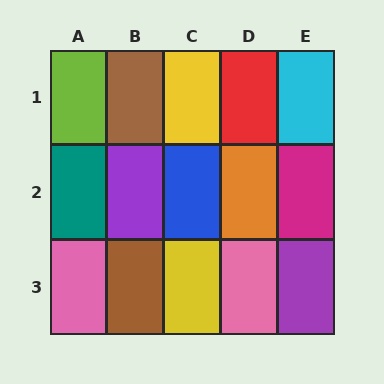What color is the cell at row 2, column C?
Blue.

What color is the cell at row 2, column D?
Orange.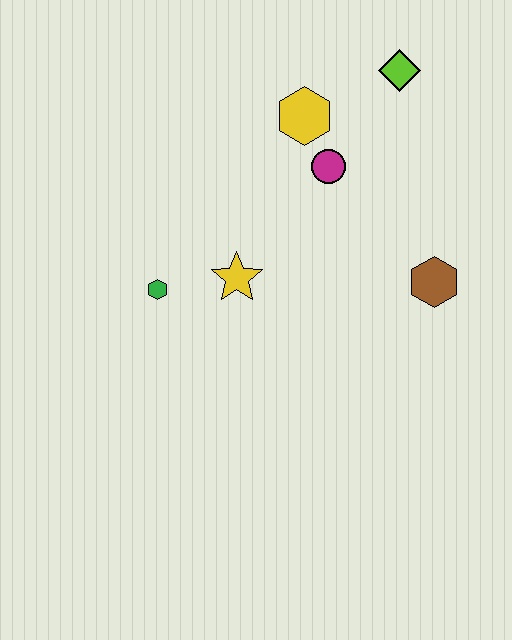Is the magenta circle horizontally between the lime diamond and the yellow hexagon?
Yes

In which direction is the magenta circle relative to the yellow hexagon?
The magenta circle is below the yellow hexagon.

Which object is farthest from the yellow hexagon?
The green hexagon is farthest from the yellow hexagon.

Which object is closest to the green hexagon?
The yellow star is closest to the green hexagon.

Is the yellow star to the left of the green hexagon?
No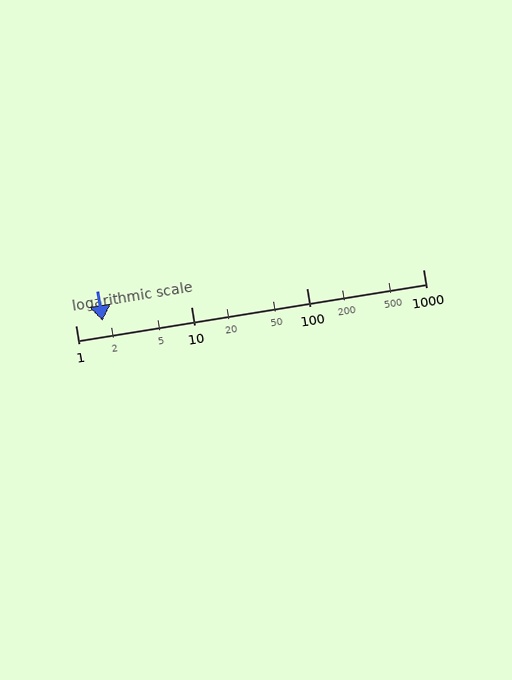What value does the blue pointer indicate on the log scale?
The pointer indicates approximately 1.7.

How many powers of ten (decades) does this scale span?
The scale spans 3 decades, from 1 to 1000.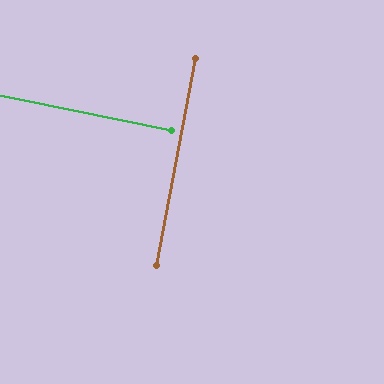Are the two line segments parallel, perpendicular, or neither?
Perpendicular — they meet at approximately 89°.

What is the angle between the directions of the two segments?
Approximately 89 degrees.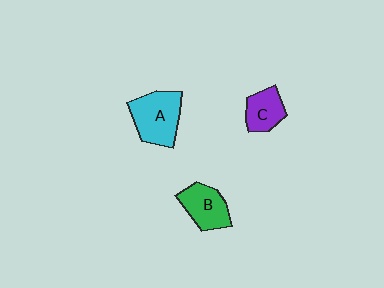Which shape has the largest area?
Shape A (cyan).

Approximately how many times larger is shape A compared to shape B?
Approximately 1.3 times.